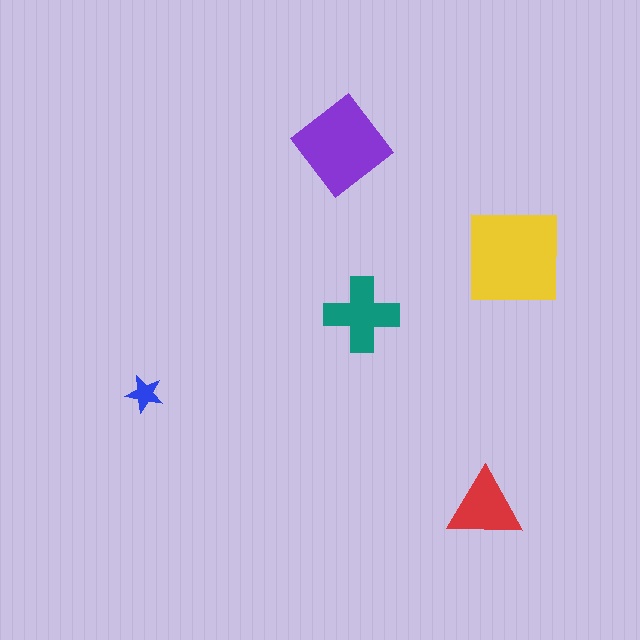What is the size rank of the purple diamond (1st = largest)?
2nd.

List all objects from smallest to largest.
The blue star, the red triangle, the teal cross, the purple diamond, the yellow square.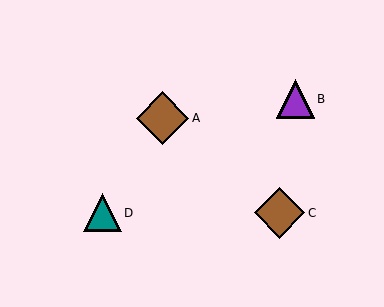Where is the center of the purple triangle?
The center of the purple triangle is at (295, 99).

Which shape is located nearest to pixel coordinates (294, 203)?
The brown diamond (labeled C) at (280, 213) is nearest to that location.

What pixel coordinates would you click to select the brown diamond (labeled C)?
Click at (280, 213) to select the brown diamond C.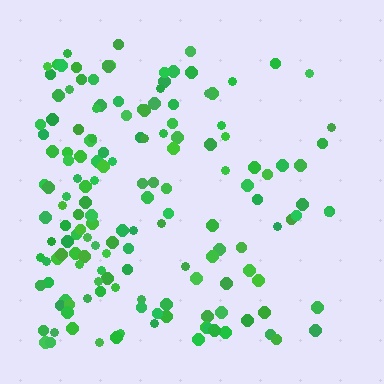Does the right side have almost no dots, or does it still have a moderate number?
Still a moderate number, just noticeably fewer than the left.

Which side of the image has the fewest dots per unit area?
The right.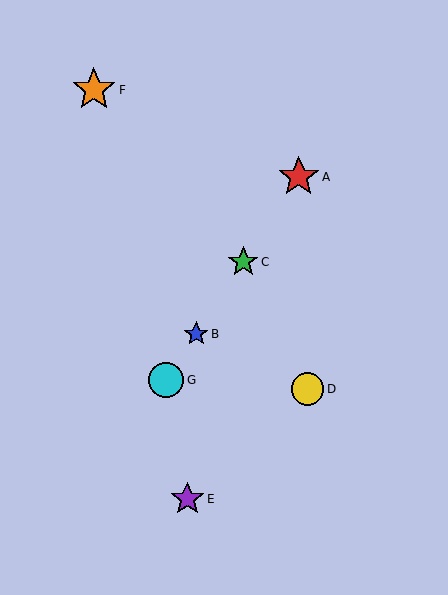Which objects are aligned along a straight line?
Objects A, B, C, G are aligned along a straight line.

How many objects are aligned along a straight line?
4 objects (A, B, C, G) are aligned along a straight line.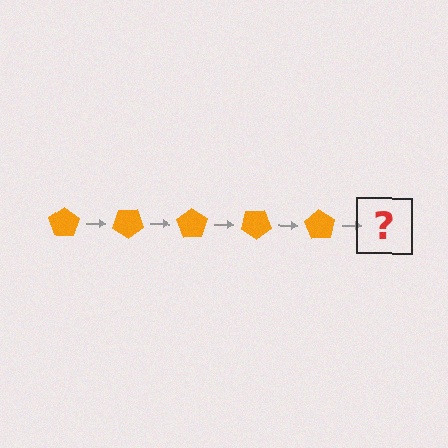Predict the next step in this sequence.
The next step is an orange pentagon rotated 175 degrees.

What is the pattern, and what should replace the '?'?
The pattern is that the pentagon rotates 35 degrees each step. The '?' should be an orange pentagon rotated 175 degrees.